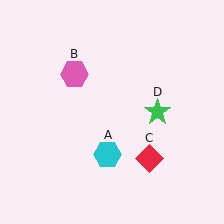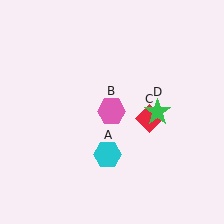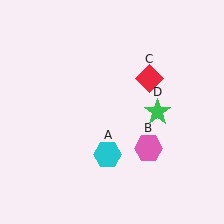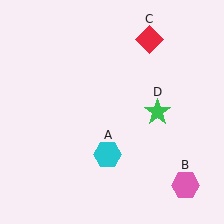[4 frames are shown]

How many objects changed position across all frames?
2 objects changed position: pink hexagon (object B), red diamond (object C).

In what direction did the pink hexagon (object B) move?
The pink hexagon (object B) moved down and to the right.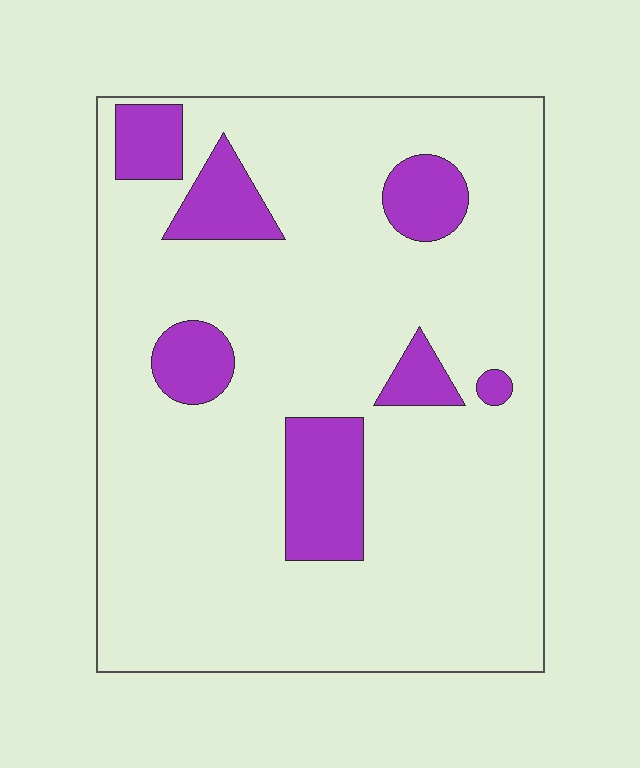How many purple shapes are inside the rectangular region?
7.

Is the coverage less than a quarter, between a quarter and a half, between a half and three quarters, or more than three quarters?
Less than a quarter.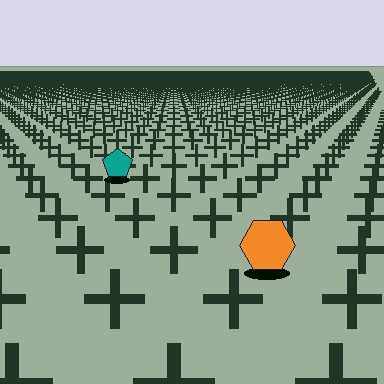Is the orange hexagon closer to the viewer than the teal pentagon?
Yes. The orange hexagon is closer — you can tell from the texture gradient: the ground texture is coarser near it.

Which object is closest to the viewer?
The orange hexagon is closest. The texture marks near it are larger and more spread out.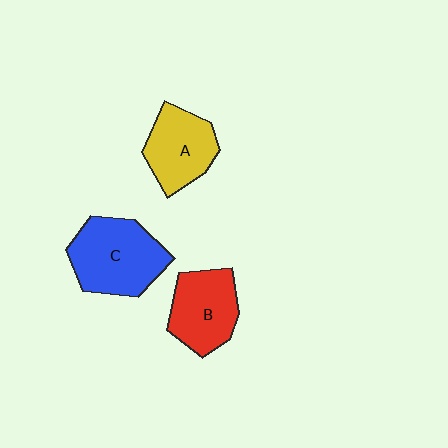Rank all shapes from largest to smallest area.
From largest to smallest: C (blue), B (red), A (yellow).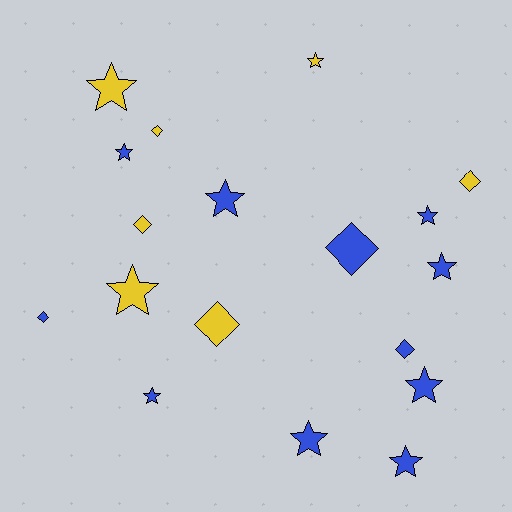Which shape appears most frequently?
Star, with 11 objects.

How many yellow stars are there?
There are 3 yellow stars.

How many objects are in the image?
There are 18 objects.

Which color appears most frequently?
Blue, with 11 objects.